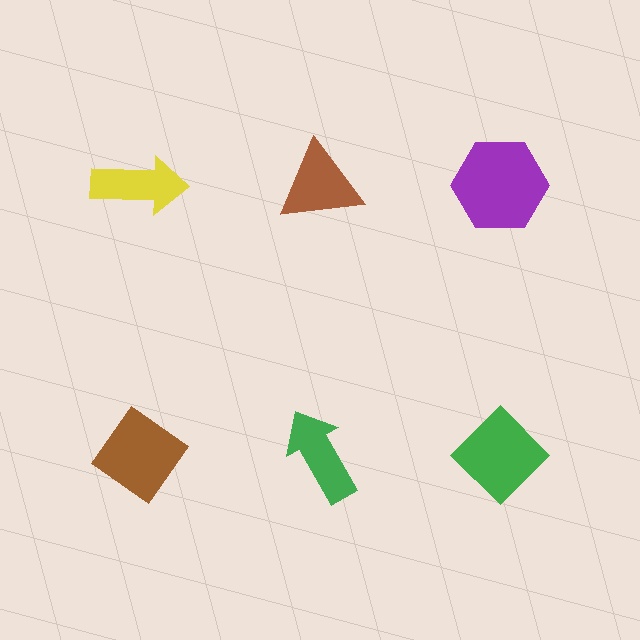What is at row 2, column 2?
A green arrow.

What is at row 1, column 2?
A brown triangle.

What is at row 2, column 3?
A green diamond.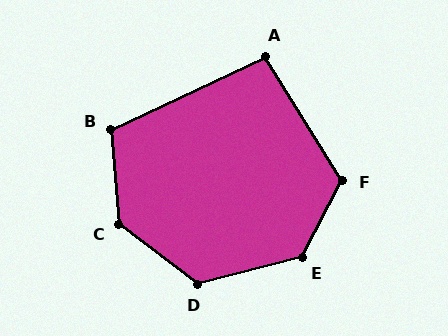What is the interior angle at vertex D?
Approximately 129 degrees (obtuse).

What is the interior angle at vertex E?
Approximately 132 degrees (obtuse).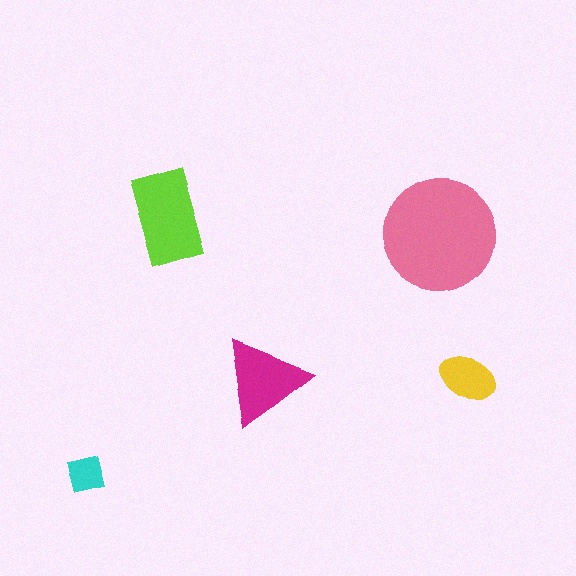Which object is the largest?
The pink circle.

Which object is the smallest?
The cyan square.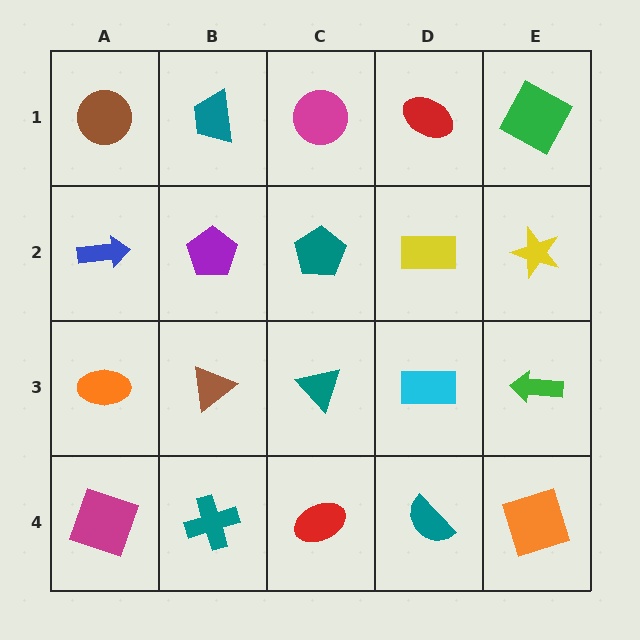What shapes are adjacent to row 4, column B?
A brown triangle (row 3, column B), a magenta square (row 4, column A), a red ellipse (row 4, column C).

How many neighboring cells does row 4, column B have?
3.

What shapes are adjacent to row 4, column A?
An orange ellipse (row 3, column A), a teal cross (row 4, column B).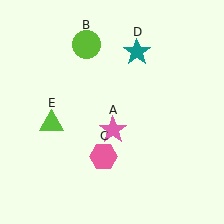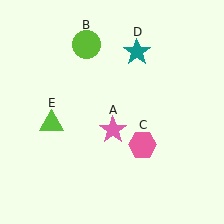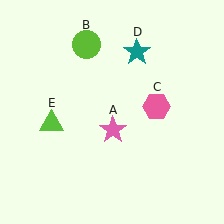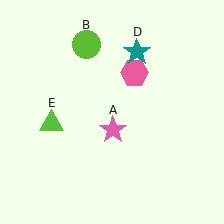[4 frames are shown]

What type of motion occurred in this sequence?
The pink hexagon (object C) rotated counterclockwise around the center of the scene.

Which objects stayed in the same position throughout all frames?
Pink star (object A) and lime circle (object B) and teal star (object D) and lime triangle (object E) remained stationary.